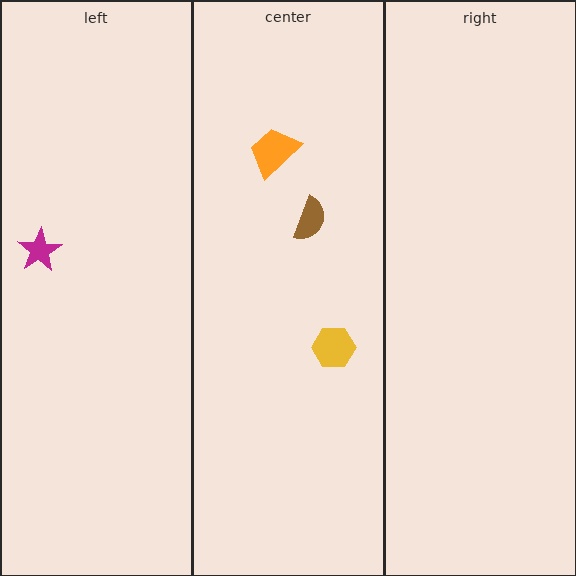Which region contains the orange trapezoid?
The center region.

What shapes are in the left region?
The magenta star.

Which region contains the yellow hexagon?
The center region.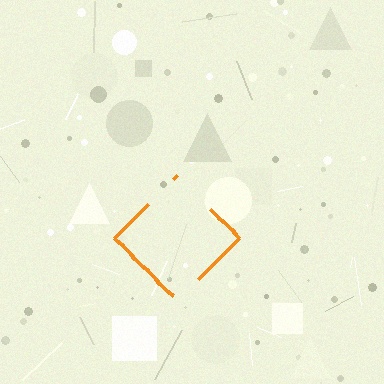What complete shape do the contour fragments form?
The contour fragments form a diamond.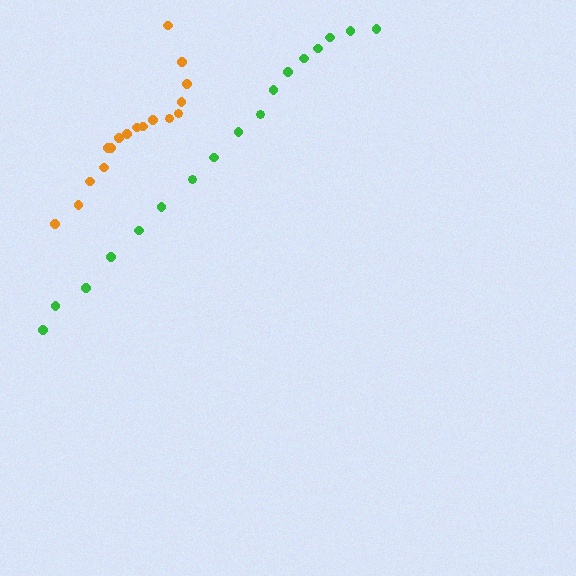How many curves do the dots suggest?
There are 2 distinct paths.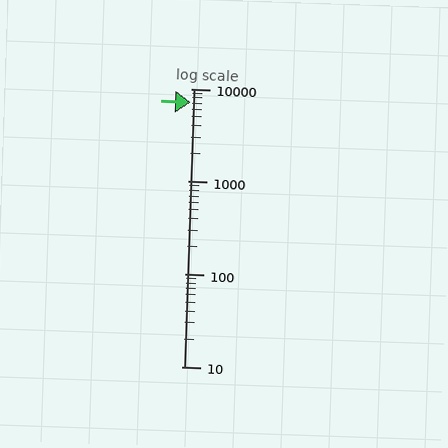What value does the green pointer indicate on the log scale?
The pointer indicates approximately 7200.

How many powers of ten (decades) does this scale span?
The scale spans 3 decades, from 10 to 10000.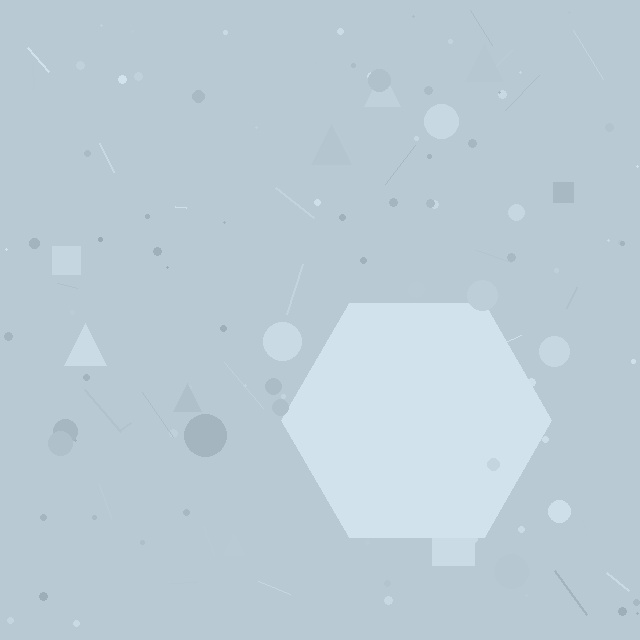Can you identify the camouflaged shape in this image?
The camouflaged shape is a hexagon.